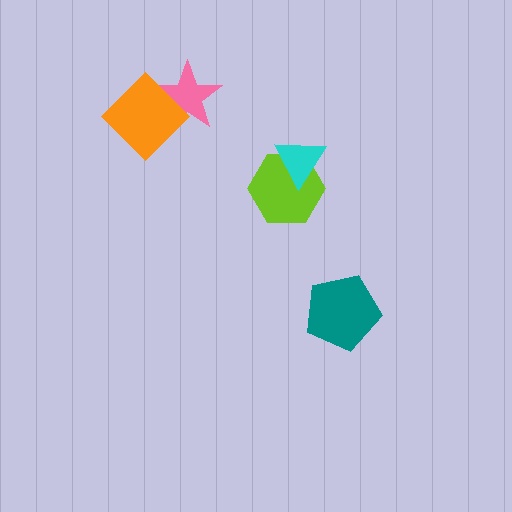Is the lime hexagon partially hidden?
Yes, it is partially covered by another shape.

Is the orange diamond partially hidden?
No, no other shape covers it.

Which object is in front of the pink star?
The orange diamond is in front of the pink star.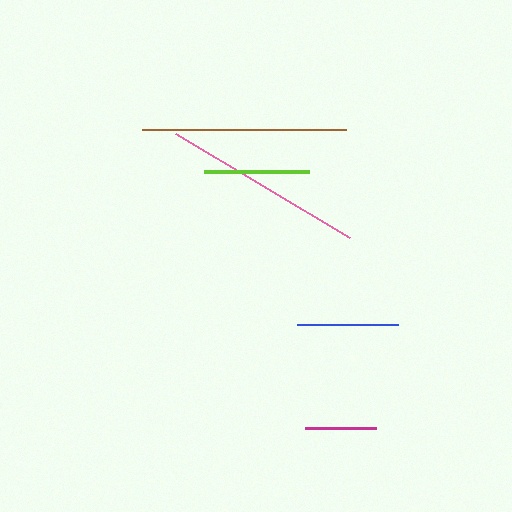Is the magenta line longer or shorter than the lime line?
The lime line is longer than the magenta line.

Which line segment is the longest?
The brown line is the longest at approximately 204 pixels.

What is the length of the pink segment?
The pink segment is approximately 203 pixels long.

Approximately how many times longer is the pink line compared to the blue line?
The pink line is approximately 2.0 times the length of the blue line.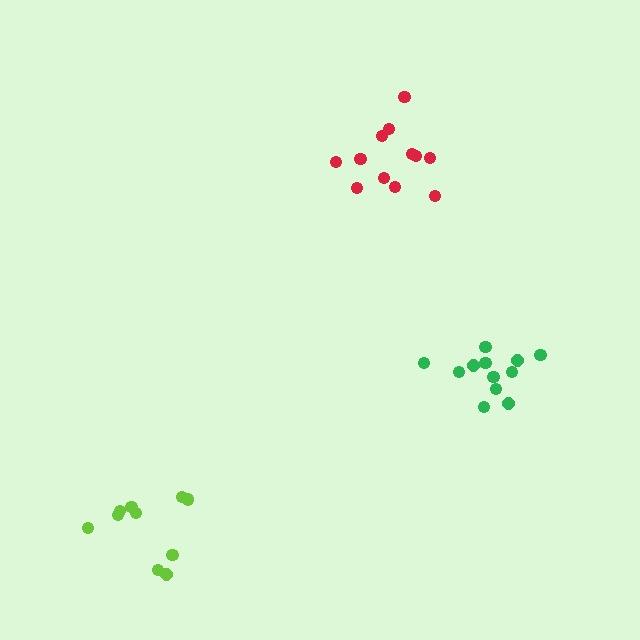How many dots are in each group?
Group 1: 10 dots, Group 2: 12 dots, Group 3: 12 dots (34 total).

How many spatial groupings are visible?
There are 3 spatial groupings.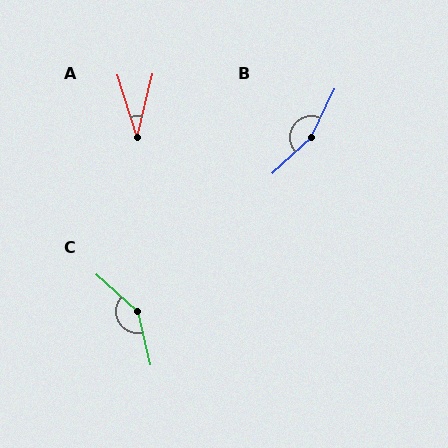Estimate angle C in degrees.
Approximately 146 degrees.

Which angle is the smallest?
A, at approximately 31 degrees.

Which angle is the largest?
B, at approximately 159 degrees.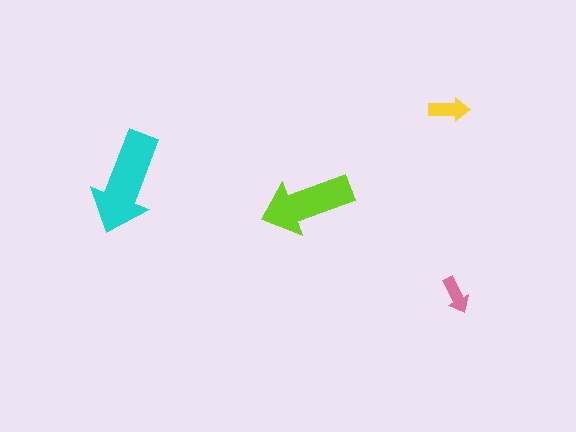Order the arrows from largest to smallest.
the cyan one, the lime one, the yellow one, the pink one.